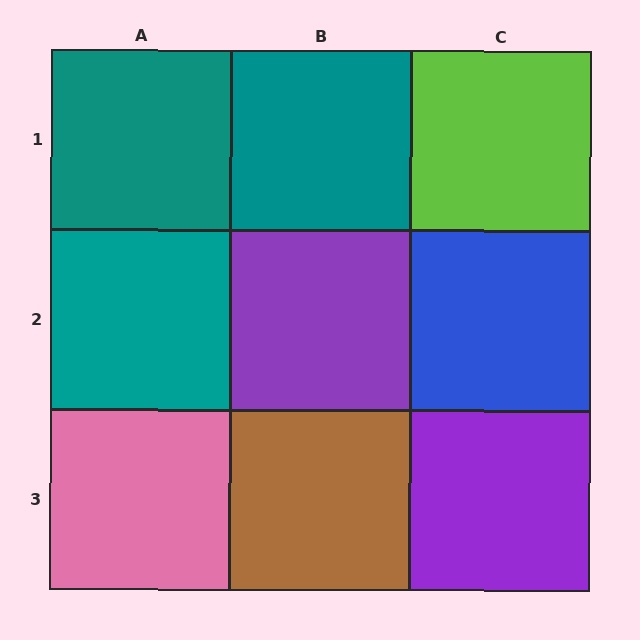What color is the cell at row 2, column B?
Purple.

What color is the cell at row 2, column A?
Teal.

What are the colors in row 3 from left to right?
Pink, brown, purple.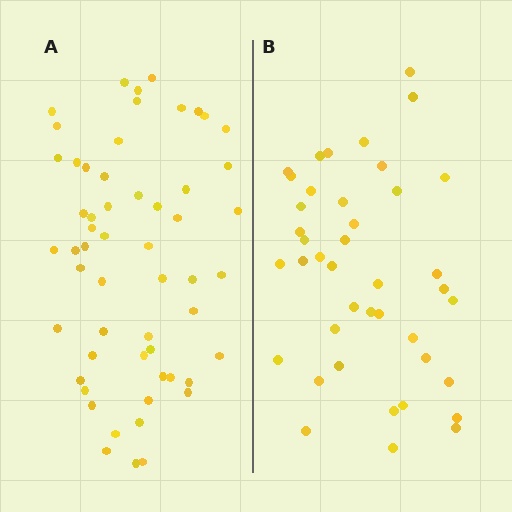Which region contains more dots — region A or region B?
Region A (the left region) has more dots.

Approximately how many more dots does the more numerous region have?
Region A has approximately 15 more dots than region B.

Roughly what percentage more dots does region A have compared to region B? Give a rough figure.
About 35% more.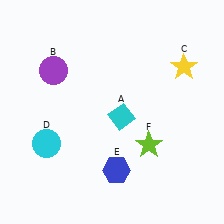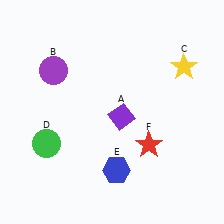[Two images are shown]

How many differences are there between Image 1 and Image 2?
There are 3 differences between the two images.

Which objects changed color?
A changed from cyan to purple. D changed from cyan to green. F changed from lime to red.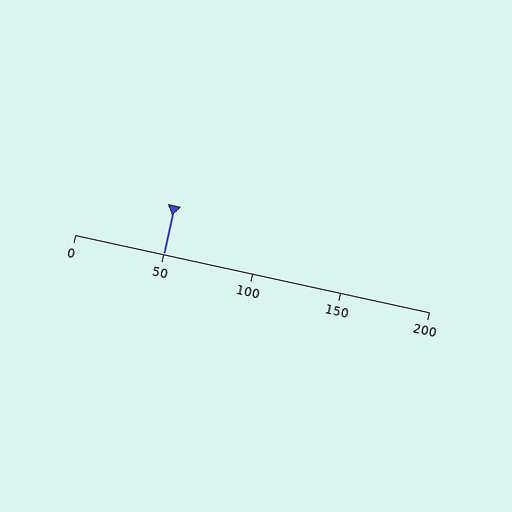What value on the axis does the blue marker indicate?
The marker indicates approximately 50.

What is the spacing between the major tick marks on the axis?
The major ticks are spaced 50 apart.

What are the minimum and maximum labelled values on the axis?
The axis runs from 0 to 200.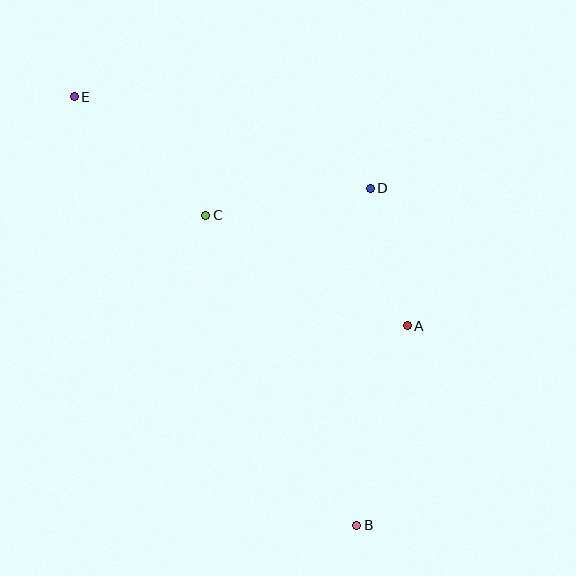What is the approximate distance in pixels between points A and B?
The distance between A and B is approximately 206 pixels.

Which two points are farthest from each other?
Points B and E are farthest from each other.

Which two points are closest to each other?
Points A and D are closest to each other.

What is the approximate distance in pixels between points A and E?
The distance between A and E is approximately 404 pixels.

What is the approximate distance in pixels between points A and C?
The distance between A and C is approximately 230 pixels.